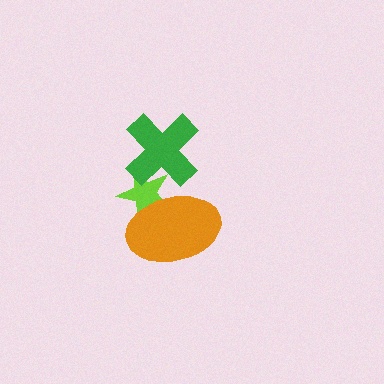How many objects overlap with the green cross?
1 object overlaps with the green cross.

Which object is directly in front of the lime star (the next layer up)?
The green cross is directly in front of the lime star.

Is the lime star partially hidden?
Yes, it is partially covered by another shape.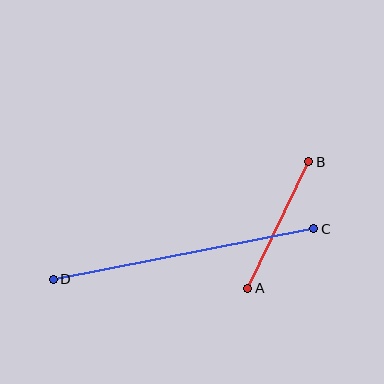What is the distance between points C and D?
The distance is approximately 265 pixels.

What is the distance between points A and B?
The distance is approximately 140 pixels.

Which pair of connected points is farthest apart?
Points C and D are farthest apart.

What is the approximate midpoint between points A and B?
The midpoint is at approximately (278, 225) pixels.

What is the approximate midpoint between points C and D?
The midpoint is at approximately (184, 254) pixels.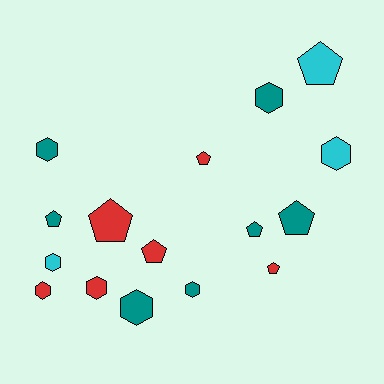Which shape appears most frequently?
Hexagon, with 8 objects.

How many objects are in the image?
There are 16 objects.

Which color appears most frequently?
Teal, with 7 objects.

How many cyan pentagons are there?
There is 1 cyan pentagon.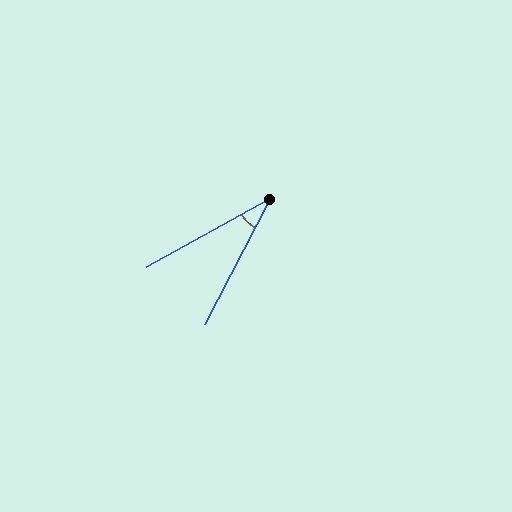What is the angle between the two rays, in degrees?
Approximately 33 degrees.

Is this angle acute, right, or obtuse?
It is acute.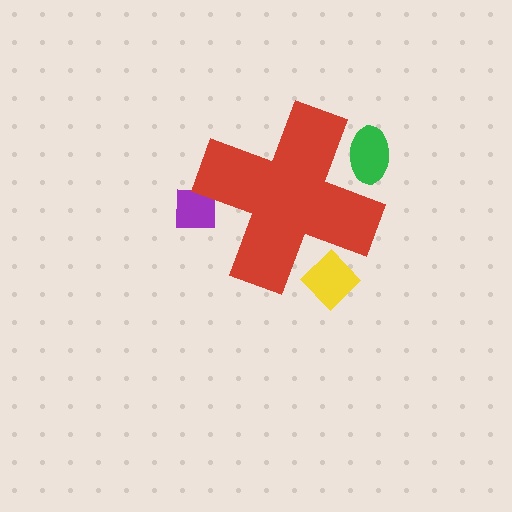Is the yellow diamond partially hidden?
Yes, the yellow diamond is partially hidden behind the red cross.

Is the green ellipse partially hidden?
Yes, the green ellipse is partially hidden behind the red cross.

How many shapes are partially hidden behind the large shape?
3 shapes are partially hidden.